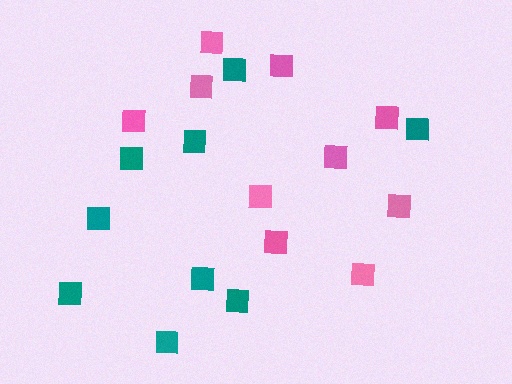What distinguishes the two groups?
There are 2 groups: one group of pink squares (10) and one group of teal squares (9).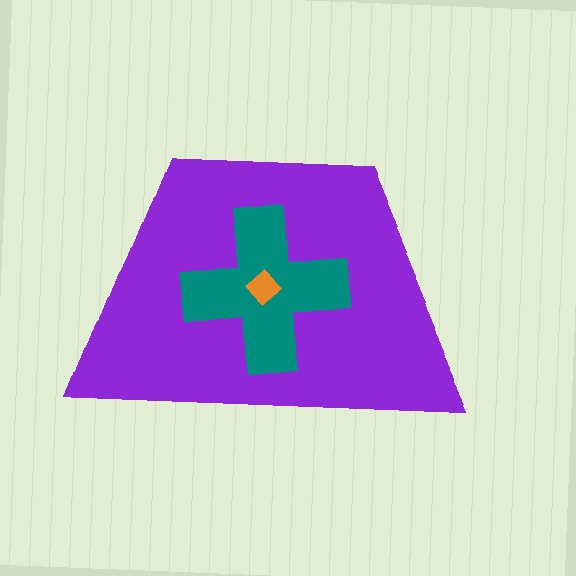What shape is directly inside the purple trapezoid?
The teal cross.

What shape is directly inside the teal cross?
The orange diamond.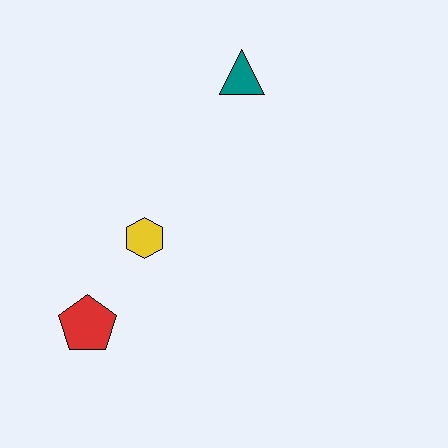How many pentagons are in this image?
There is 1 pentagon.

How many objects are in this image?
There are 3 objects.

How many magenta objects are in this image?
There are no magenta objects.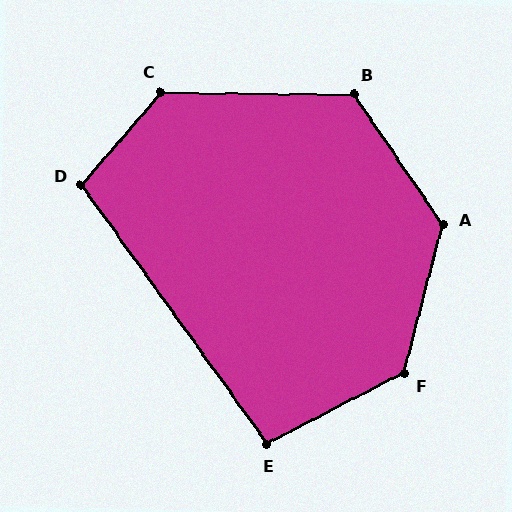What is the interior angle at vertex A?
Approximately 132 degrees (obtuse).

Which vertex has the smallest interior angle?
E, at approximately 98 degrees.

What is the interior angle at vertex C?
Approximately 130 degrees (obtuse).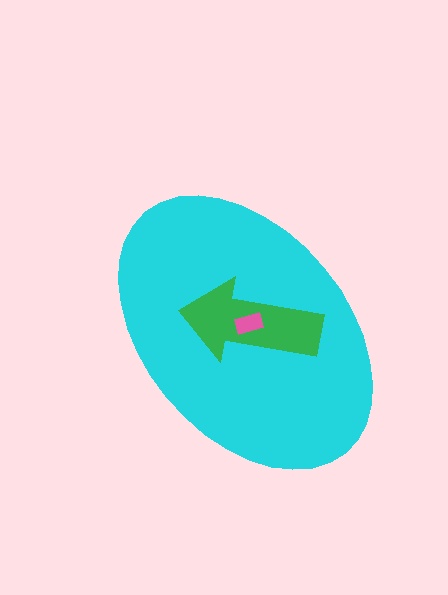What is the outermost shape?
The cyan ellipse.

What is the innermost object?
The pink rectangle.